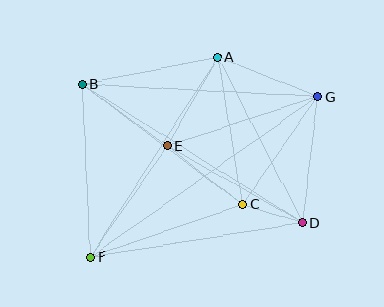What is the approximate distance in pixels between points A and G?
The distance between A and G is approximately 107 pixels.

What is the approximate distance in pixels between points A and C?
The distance between A and C is approximately 149 pixels.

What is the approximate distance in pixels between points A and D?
The distance between A and D is approximately 186 pixels.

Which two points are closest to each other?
Points C and D are closest to each other.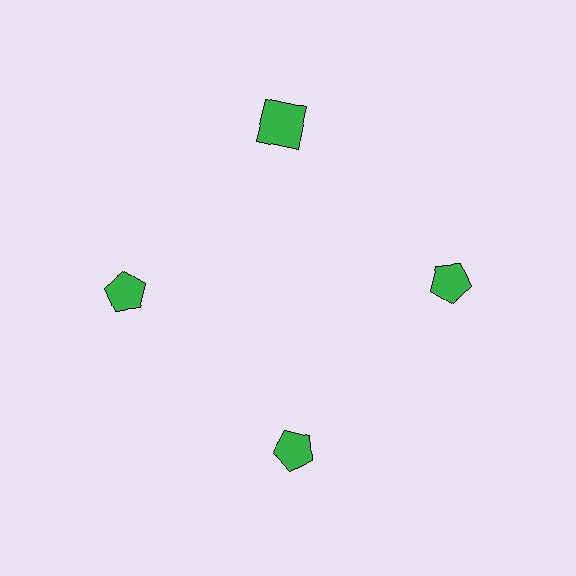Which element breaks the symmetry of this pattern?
The green square at roughly the 12 o'clock position breaks the symmetry. All other shapes are green pentagons.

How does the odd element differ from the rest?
It has a different shape: square instead of pentagon.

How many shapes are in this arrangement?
There are 4 shapes arranged in a ring pattern.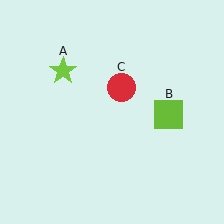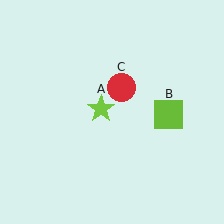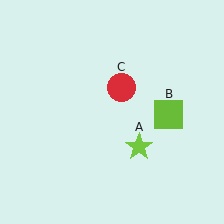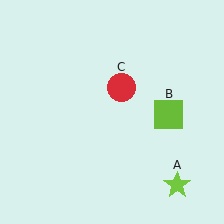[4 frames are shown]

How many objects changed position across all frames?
1 object changed position: lime star (object A).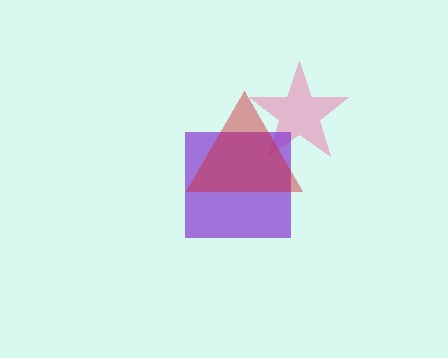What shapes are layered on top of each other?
The layered shapes are: a pink star, a purple square, a red triangle.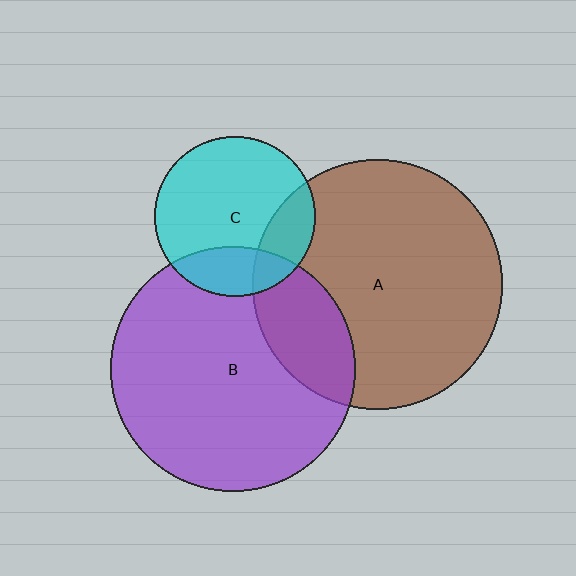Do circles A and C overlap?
Yes.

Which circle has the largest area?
Circle A (brown).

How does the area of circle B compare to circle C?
Approximately 2.3 times.